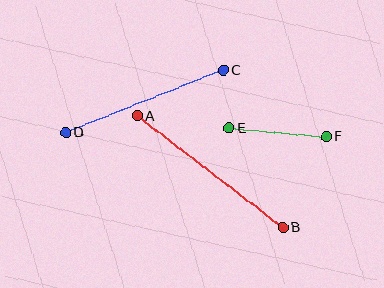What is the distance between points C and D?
The distance is approximately 169 pixels.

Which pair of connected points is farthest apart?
Points A and B are farthest apart.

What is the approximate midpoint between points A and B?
The midpoint is at approximately (210, 172) pixels.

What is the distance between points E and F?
The distance is approximately 98 pixels.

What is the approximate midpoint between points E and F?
The midpoint is at approximately (278, 132) pixels.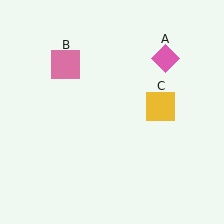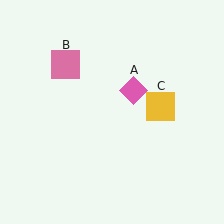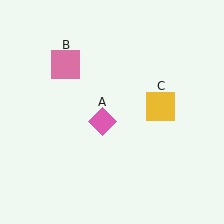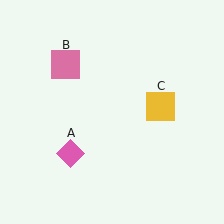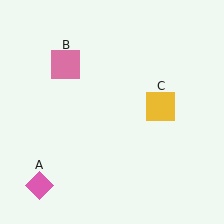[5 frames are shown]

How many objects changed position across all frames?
1 object changed position: pink diamond (object A).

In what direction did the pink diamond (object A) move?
The pink diamond (object A) moved down and to the left.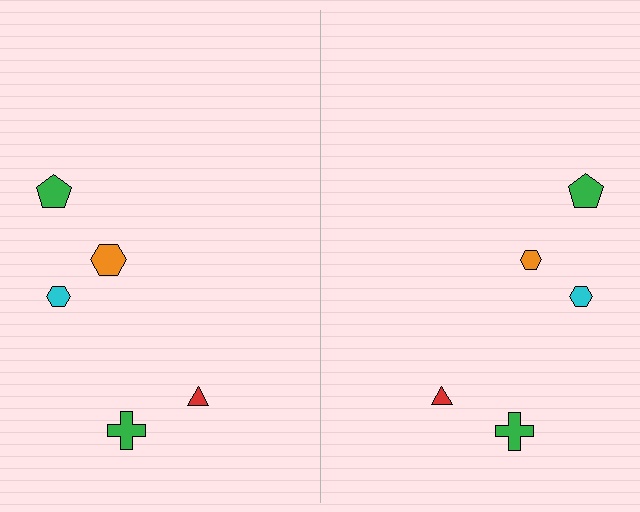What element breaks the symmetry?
The orange hexagon on the right side has a different size than its mirror counterpart.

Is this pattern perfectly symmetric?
No, the pattern is not perfectly symmetric. The orange hexagon on the right side has a different size than its mirror counterpart.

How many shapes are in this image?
There are 10 shapes in this image.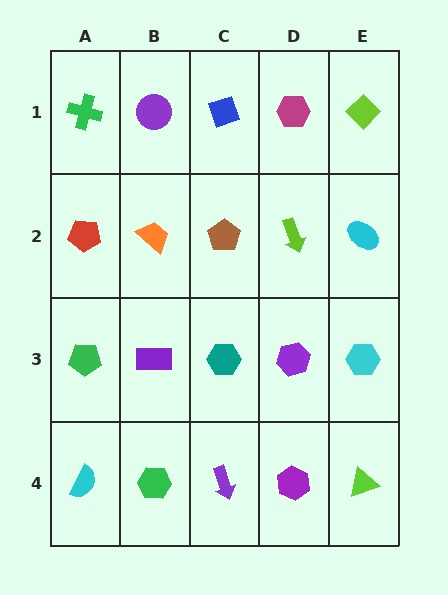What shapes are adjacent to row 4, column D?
A purple hexagon (row 3, column D), a purple arrow (row 4, column C), a lime triangle (row 4, column E).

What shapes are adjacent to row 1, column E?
A cyan ellipse (row 2, column E), a magenta hexagon (row 1, column D).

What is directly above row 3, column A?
A red pentagon.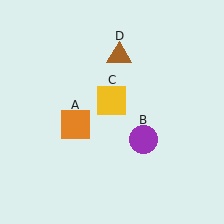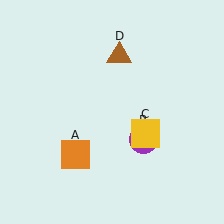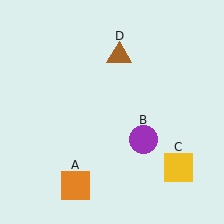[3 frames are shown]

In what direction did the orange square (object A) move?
The orange square (object A) moved down.